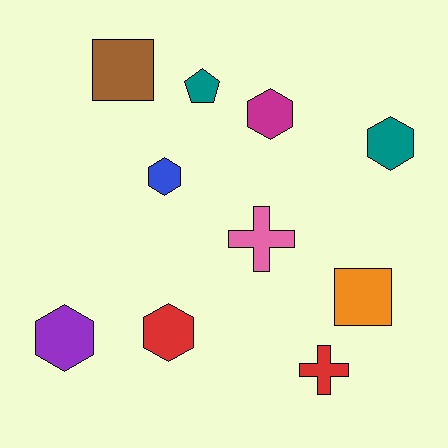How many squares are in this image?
There are 2 squares.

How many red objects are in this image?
There are 2 red objects.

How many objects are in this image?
There are 10 objects.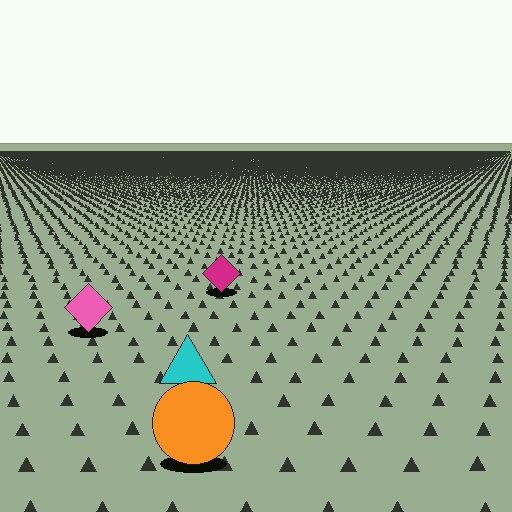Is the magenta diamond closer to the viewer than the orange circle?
No. The orange circle is closer — you can tell from the texture gradient: the ground texture is coarser near it.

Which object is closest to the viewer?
The orange circle is closest. The texture marks near it are larger and more spread out.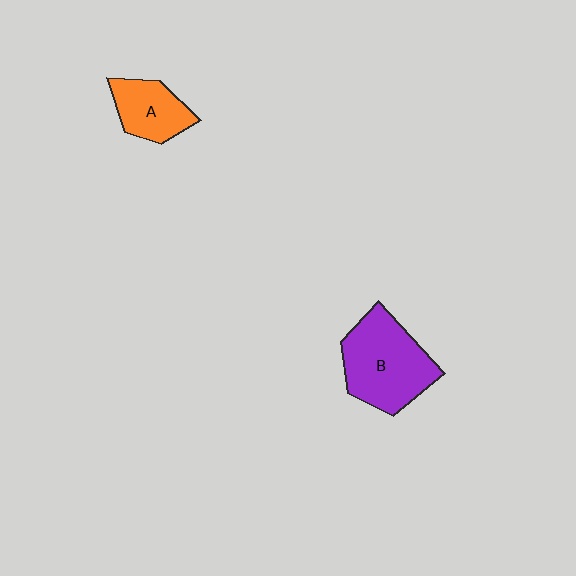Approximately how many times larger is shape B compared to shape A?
Approximately 1.8 times.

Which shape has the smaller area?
Shape A (orange).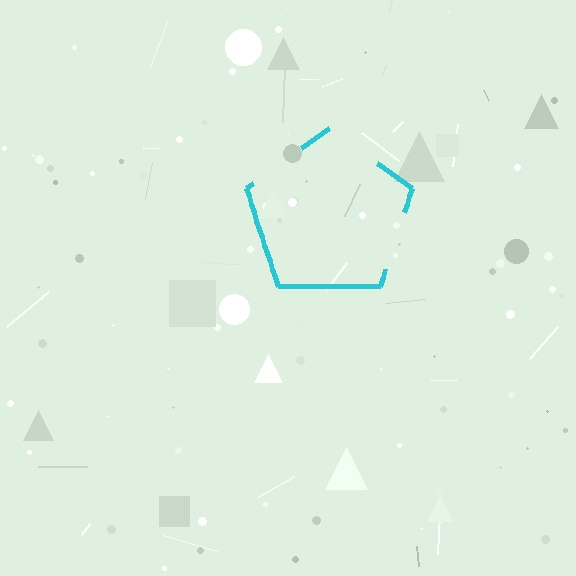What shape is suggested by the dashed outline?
The dashed outline suggests a pentagon.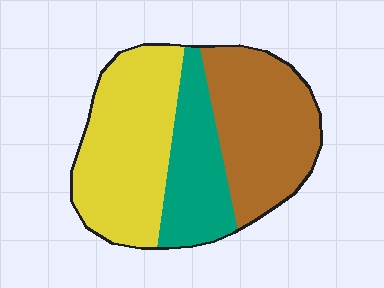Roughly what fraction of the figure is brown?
Brown covers around 35% of the figure.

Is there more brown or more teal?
Brown.